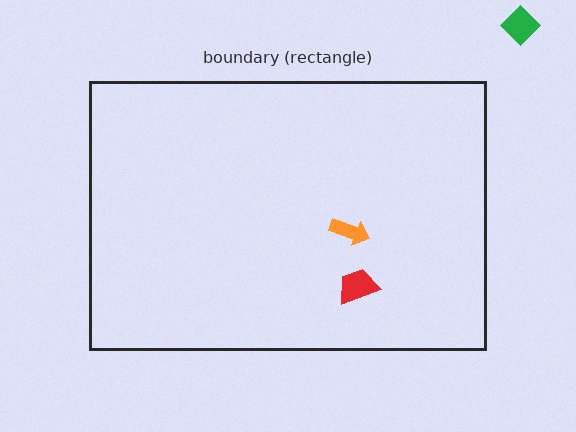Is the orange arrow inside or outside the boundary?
Inside.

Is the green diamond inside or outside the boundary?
Outside.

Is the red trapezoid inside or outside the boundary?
Inside.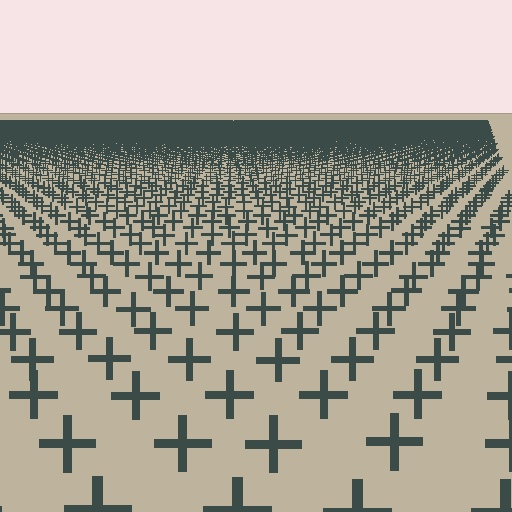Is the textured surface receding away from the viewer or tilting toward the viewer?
The surface is receding away from the viewer. Texture elements get smaller and denser toward the top.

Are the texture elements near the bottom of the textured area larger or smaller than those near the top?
Larger. Near the bottom, elements are closer to the viewer and appear at a bigger on-screen size.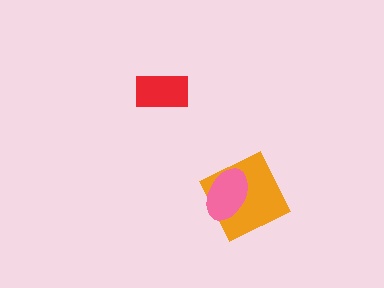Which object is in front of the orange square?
The pink ellipse is in front of the orange square.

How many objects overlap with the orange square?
1 object overlaps with the orange square.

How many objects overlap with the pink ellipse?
1 object overlaps with the pink ellipse.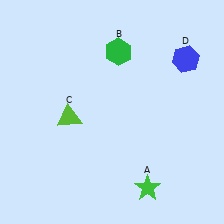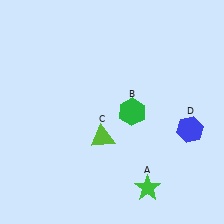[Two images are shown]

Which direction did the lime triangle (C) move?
The lime triangle (C) moved right.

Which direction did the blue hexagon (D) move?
The blue hexagon (D) moved down.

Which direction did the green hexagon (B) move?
The green hexagon (B) moved down.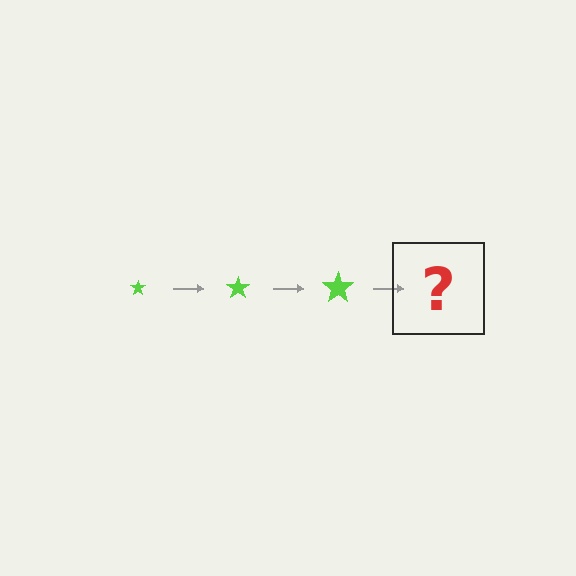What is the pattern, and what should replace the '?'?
The pattern is that the star gets progressively larger each step. The '?' should be a lime star, larger than the previous one.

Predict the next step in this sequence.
The next step is a lime star, larger than the previous one.